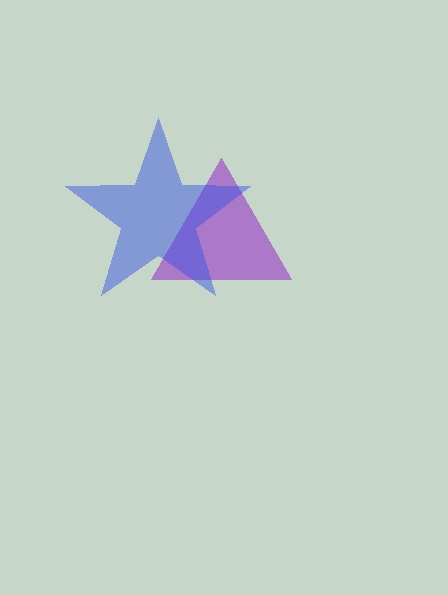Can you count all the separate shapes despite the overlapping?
Yes, there are 2 separate shapes.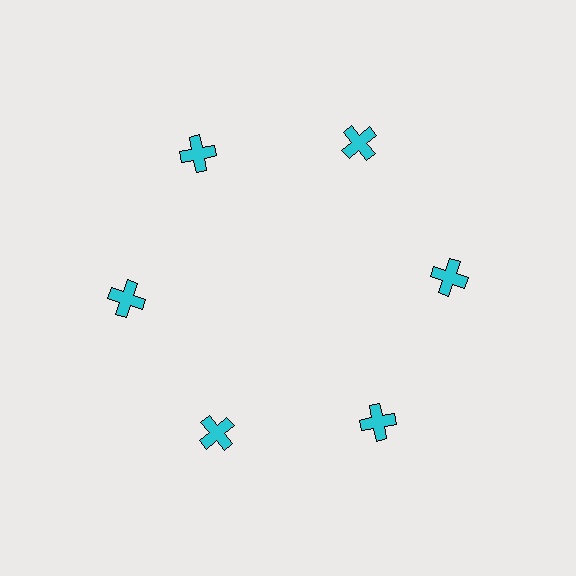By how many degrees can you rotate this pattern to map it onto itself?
The pattern maps onto itself every 60 degrees of rotation.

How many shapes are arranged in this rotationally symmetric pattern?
There are 6 shapes, arranged in 6 groups of 1.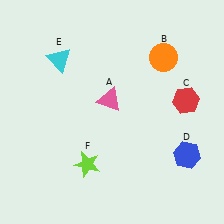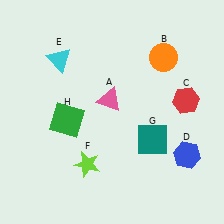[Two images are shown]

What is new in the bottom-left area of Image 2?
A green square (H) was added in the bottom-left area of Image 2.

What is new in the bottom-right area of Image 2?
A teal square (G) was added in the bottom-right area of Image 2.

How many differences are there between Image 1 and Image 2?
There are 2 differences between the two images.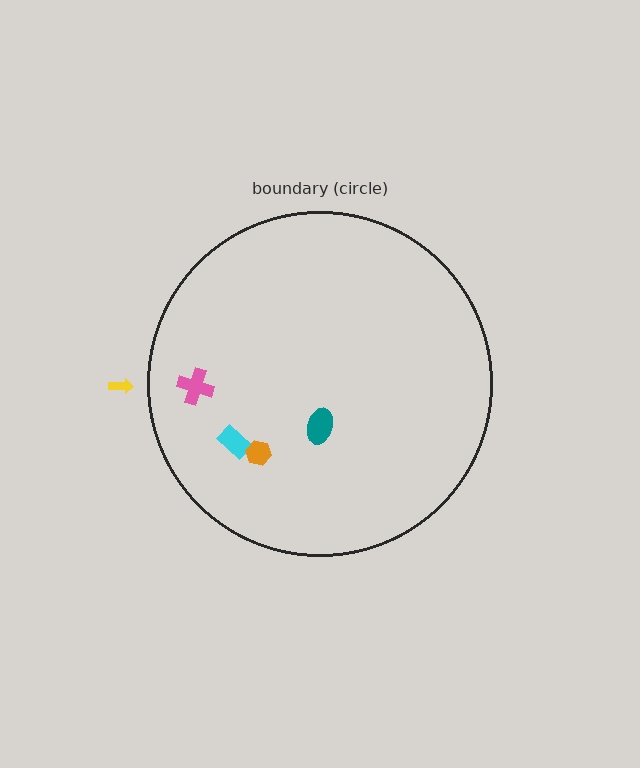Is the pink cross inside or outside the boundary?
Inside.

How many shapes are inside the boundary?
4 inside, 1 outside.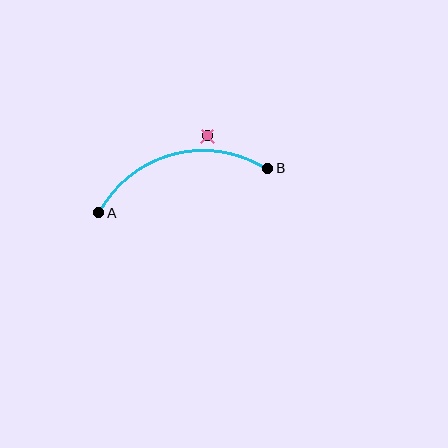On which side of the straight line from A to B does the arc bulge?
The arc bulges above the straight line connecting A and B.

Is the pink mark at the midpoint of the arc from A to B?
No — the pink mark does not lie on the arc at all. It sits slightly outside the curve.